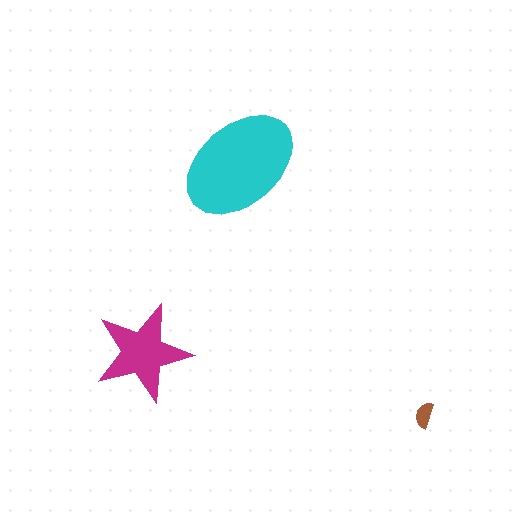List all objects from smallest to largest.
The brown semicircle, the magenta star, the cyan ellipse.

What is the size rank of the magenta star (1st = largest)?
2nd.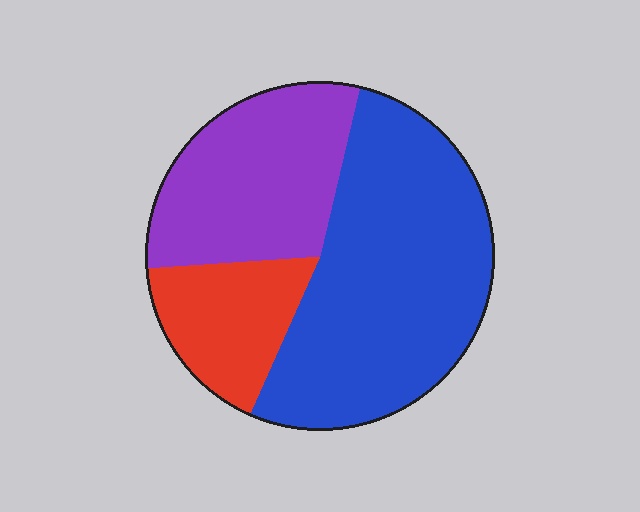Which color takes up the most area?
Blue, at roughly 55%.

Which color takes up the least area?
Red, at roughly 15%.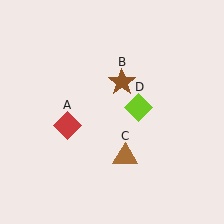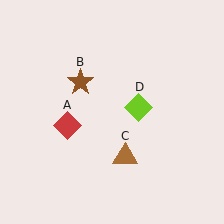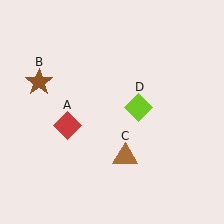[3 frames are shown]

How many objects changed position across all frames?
1 object changed position: brown star (object B).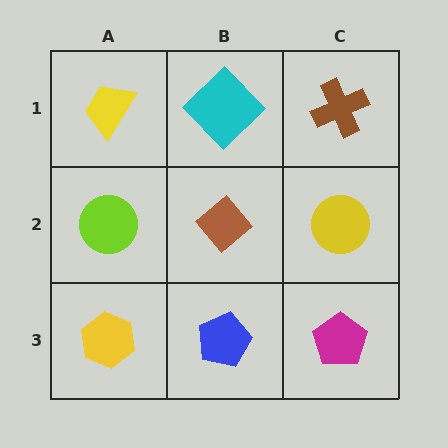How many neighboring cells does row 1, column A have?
2.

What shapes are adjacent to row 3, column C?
A yellow circle (row 2, column C), a blue pentagon (row 3, column B).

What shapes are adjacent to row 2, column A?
A yellow trapezoid (row 1, column A), a yellow hexagon (row 3, column A), a brown diamond (row 2, column B).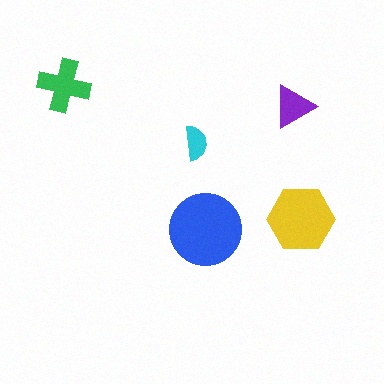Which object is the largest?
The blue circle.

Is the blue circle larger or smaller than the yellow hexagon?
Larger.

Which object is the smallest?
The cyan semicircle.